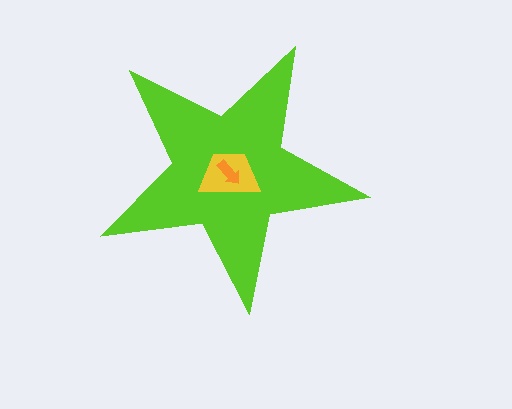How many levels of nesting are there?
3.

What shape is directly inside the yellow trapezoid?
The orange arrow.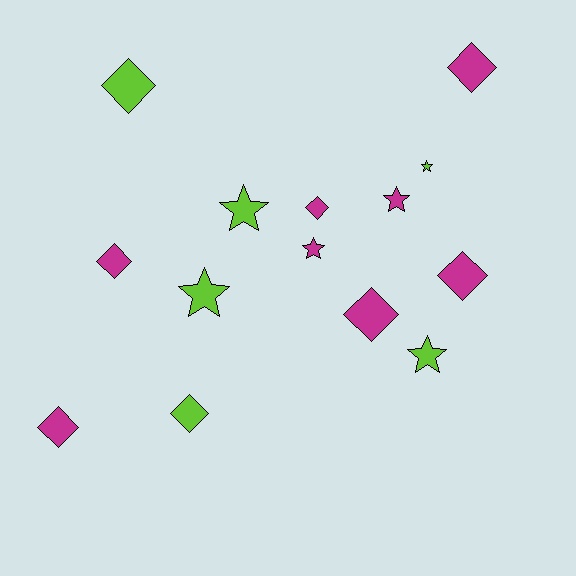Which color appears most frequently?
Magenta, with 8 objects.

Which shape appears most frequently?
Diamond, with 8 objects.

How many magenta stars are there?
There are 2 magenta stars.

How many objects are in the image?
There are 14 objects.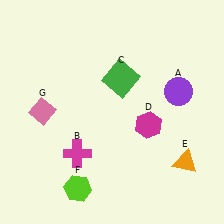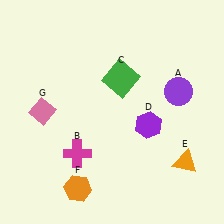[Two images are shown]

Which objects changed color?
D changed from magenta to purple. F changed from lime to orange.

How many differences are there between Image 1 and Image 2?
There are 2 differences between the two images.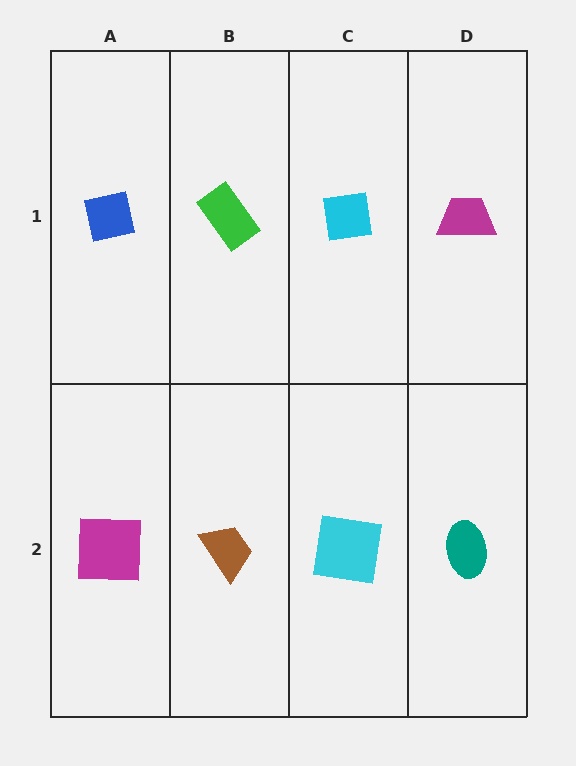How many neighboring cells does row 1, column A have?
2.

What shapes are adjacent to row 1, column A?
A magenta square (row 2, column A), a green rectangle (row 1, column B).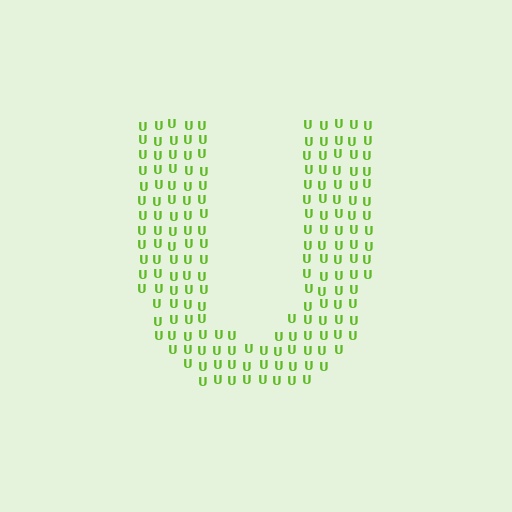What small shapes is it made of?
It is made of small letter U's.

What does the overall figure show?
The overall figure shows the letter U.